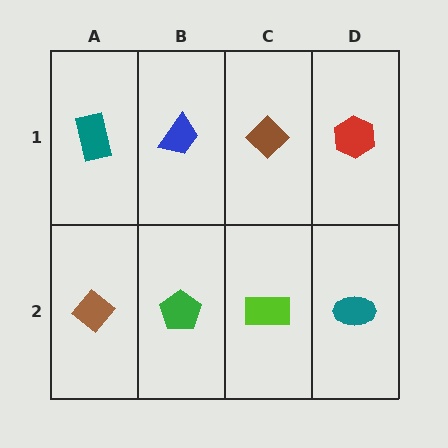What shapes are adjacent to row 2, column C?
A brown diamond (row 1, column C), a green pentagon (row 2, column B), a teal ellipse (row 2, column D).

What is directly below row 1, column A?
A brown diamond.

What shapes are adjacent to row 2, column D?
A red hexagon (row 1, column D), a lime rectangle (row 2, column C).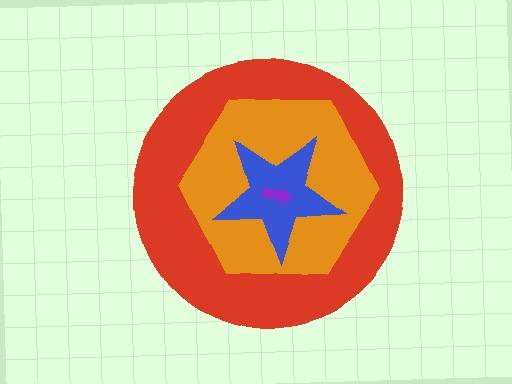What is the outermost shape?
The red circle.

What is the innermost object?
The purple arrow.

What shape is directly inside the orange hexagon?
The blue star.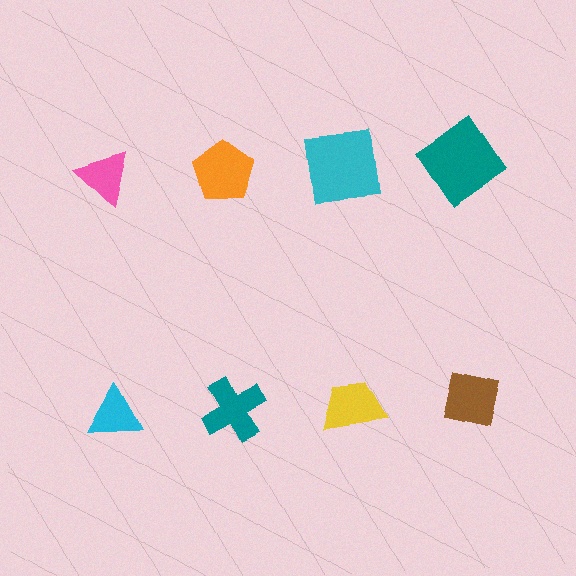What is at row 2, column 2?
A teal cross.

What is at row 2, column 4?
A brown square.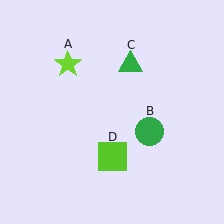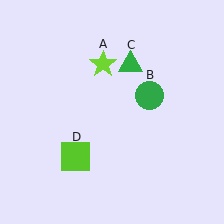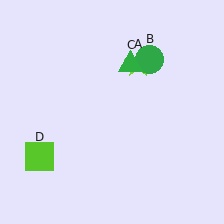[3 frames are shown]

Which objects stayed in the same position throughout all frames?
Green triangle (object C) remained stationary.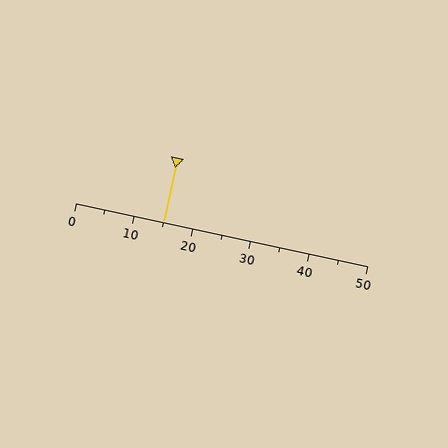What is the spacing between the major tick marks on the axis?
The major ticks are spaced 10 apart.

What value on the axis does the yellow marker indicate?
The marker indicates approximately 15.